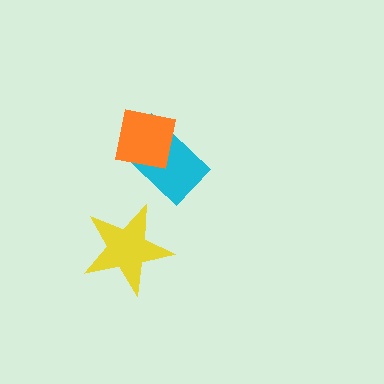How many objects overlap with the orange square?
1 object overlaps with the orange square.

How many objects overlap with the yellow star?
0 objects overlap with the yellow star.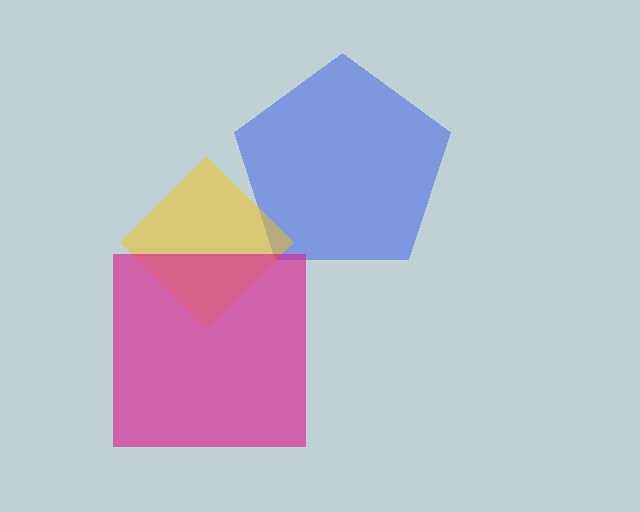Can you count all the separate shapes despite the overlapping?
Yes, there are 3 separate shapes.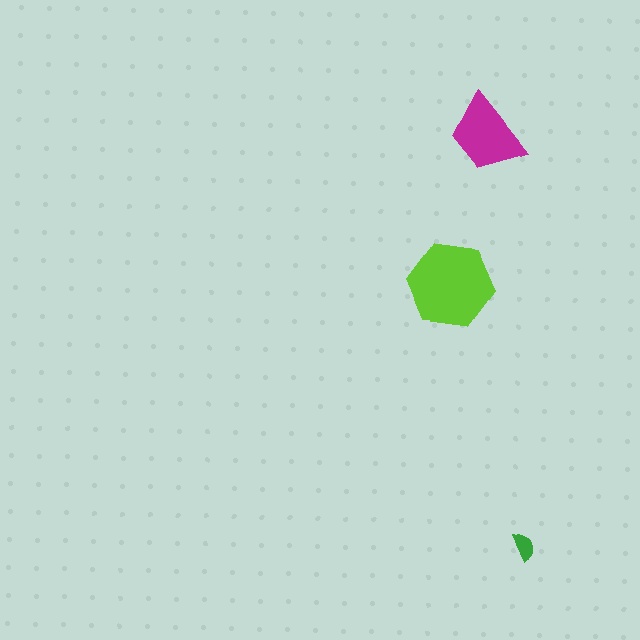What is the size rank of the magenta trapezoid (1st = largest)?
2nd.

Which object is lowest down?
The green semicircle is bottommost.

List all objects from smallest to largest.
The green semicircle, the magenta trapezoid, the lime hexagon.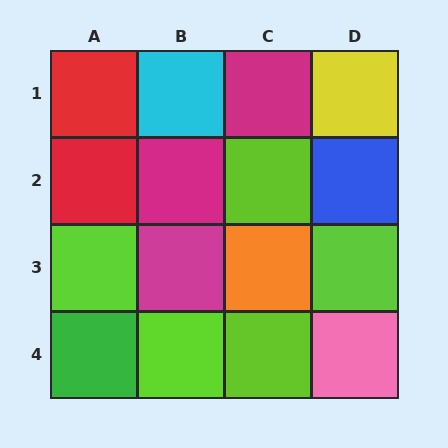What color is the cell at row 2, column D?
Blue.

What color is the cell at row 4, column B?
Lime.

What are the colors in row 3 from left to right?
Lime, magenta, orange, lime.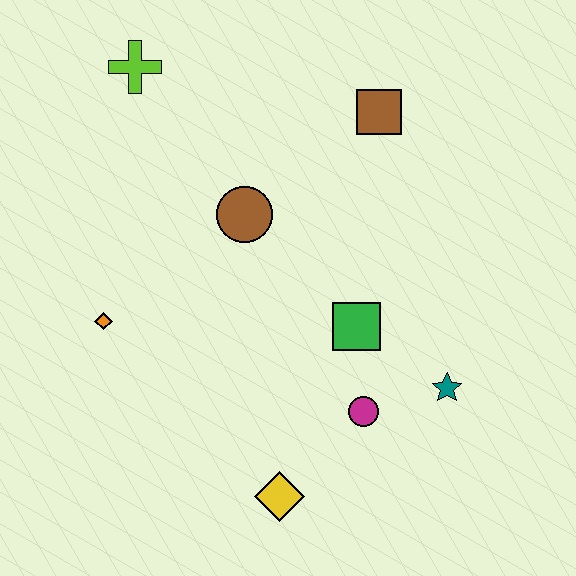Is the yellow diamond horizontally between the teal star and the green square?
No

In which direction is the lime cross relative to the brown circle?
The lime cross is above the brown circle.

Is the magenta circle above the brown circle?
No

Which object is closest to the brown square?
The brown circle is closest to the brown square.